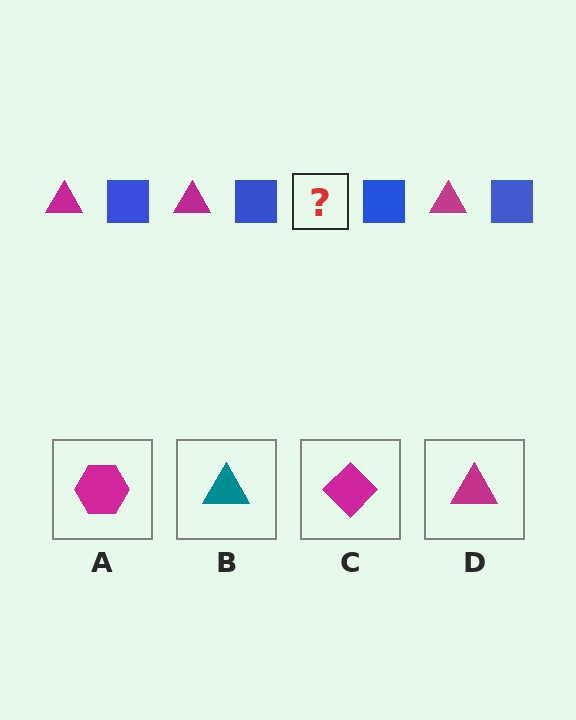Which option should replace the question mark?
Option D.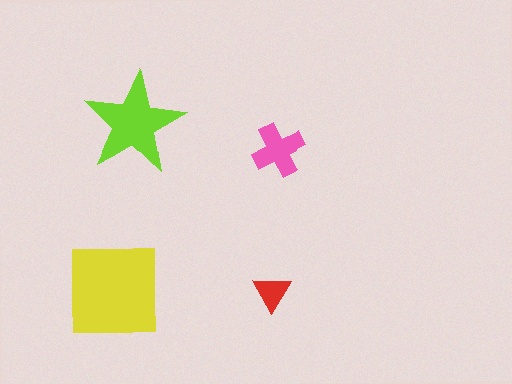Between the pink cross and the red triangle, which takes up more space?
The pink cross.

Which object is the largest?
The yellow square.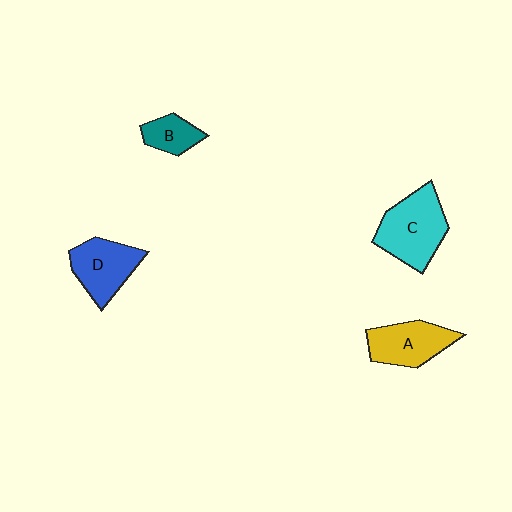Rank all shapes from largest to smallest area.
From largest to smallest: C (cyan), D (blue), A (yellow), B (teal).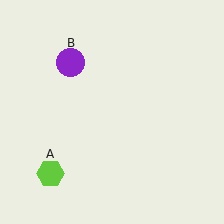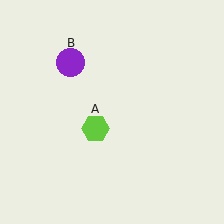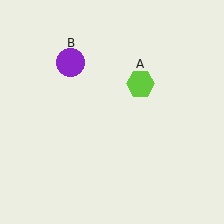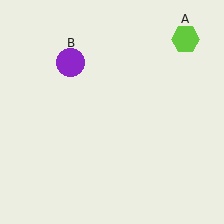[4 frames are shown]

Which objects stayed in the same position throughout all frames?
Purple circle (object B) remained stationary.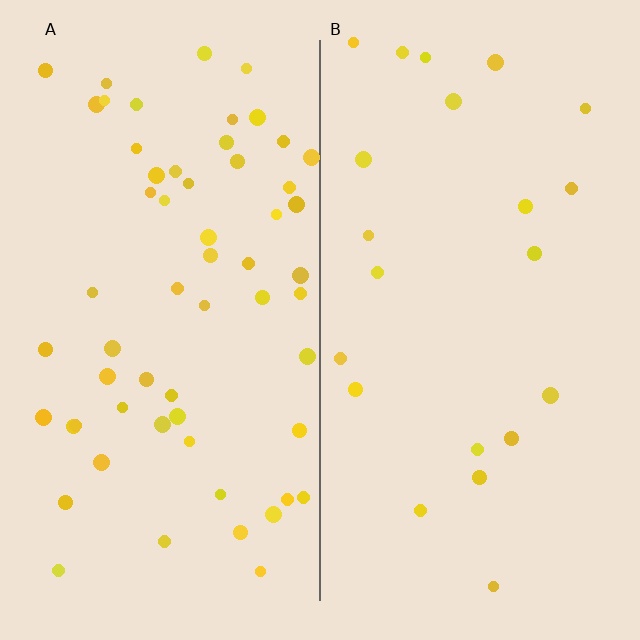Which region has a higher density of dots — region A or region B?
A (the left).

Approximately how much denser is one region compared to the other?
Approximately 2.8× — region A over region B.